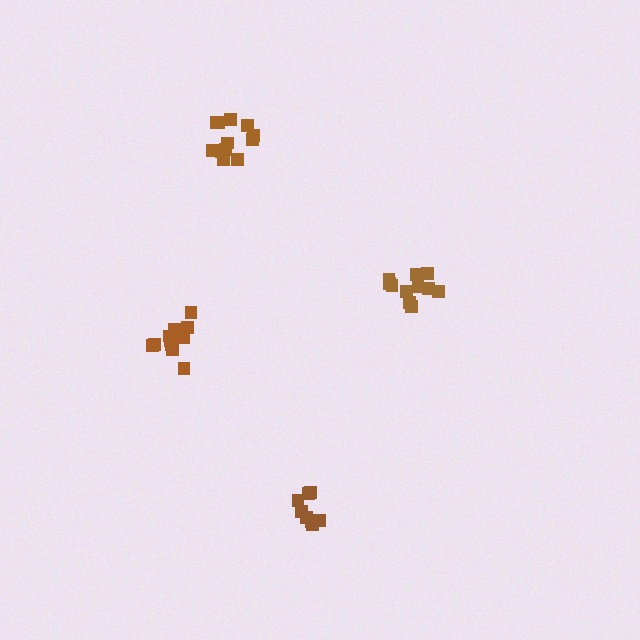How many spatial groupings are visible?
There are 4 spatial groupings.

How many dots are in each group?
Group 1: 12 dots, Group 2: 8 dots, Group 3: 11 dots, Group 4: 12 dots (43 total).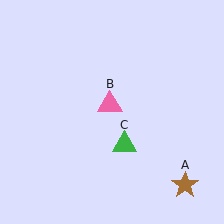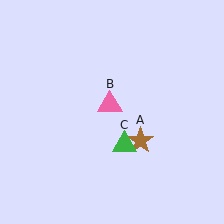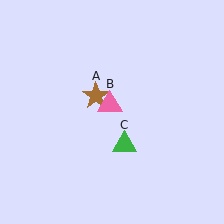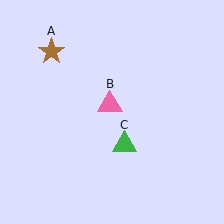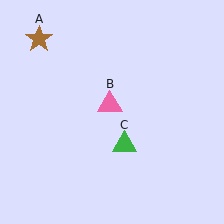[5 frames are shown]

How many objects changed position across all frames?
1 object changed position: brown star (object A).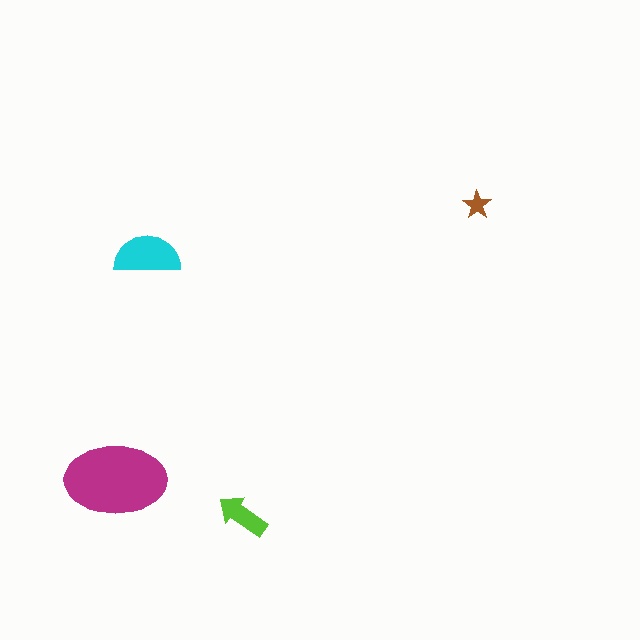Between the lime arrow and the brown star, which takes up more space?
The lime arrow.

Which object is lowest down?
The lime arrow is bottommost.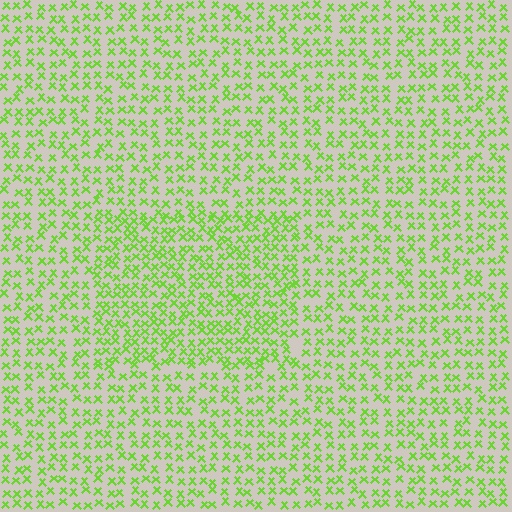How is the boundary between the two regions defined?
The boundary is defined by a change in element density (approximately 1.5x ratio). All elements are the same color, size, and shape.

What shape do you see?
I see a rectangle.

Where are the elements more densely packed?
The elements are more densely packed inside the rectangle boundary.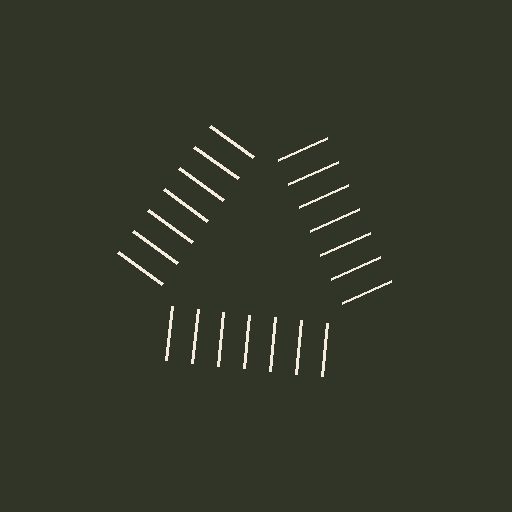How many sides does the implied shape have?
3 sides — the line-ends trace a triangle.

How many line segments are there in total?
21 — 7 along each of the 3 edges.